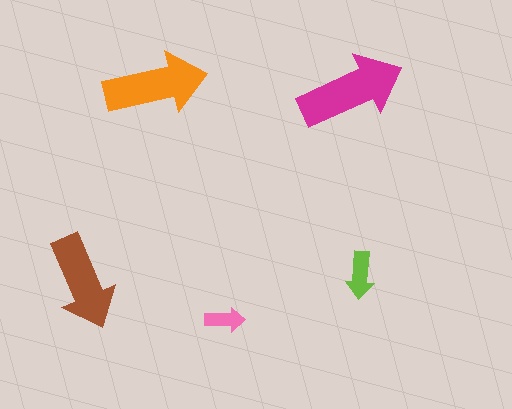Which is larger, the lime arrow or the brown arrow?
The brown one.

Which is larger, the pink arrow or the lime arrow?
The lime one.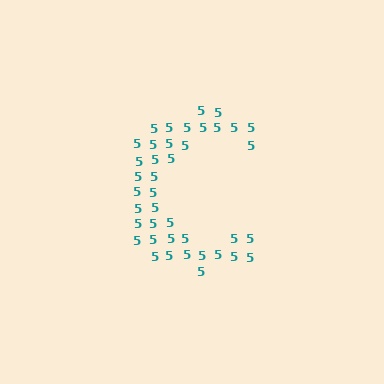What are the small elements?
The small elements are digit 5's.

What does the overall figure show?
The overall figure shows the letter C.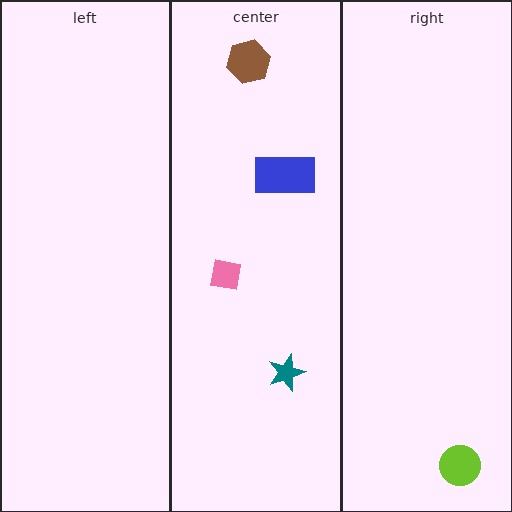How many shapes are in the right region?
1.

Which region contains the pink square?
The center region.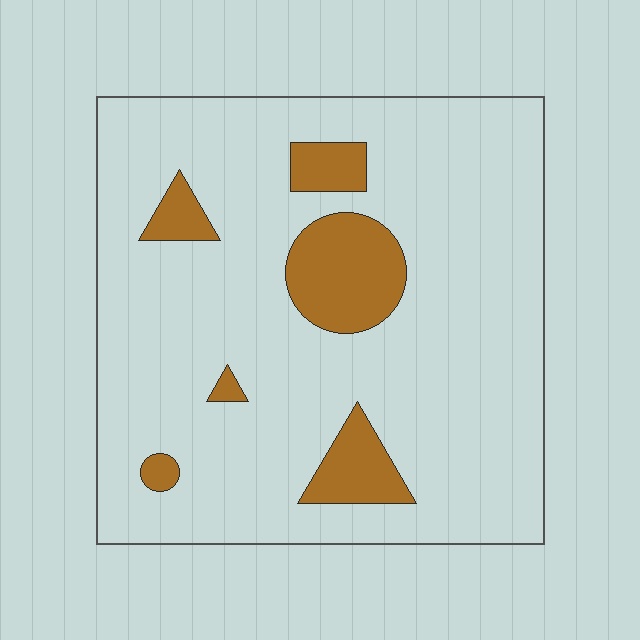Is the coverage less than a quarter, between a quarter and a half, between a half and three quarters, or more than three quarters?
Less than a quarter.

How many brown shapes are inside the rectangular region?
6.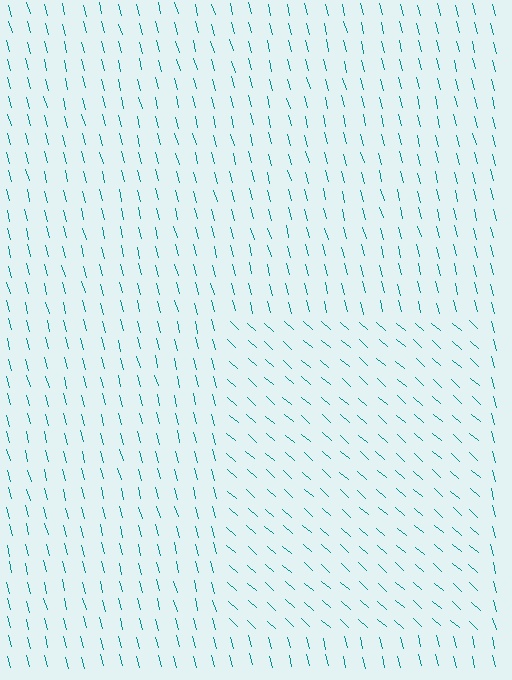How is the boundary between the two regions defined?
The boundary is defined purely by a change in line orientation (approximately 34 degrees difference). All lines are the same color and thickness.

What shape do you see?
I see a rectangle.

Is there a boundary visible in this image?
Yes, there is a texture boundary formed by a change in line orientation.